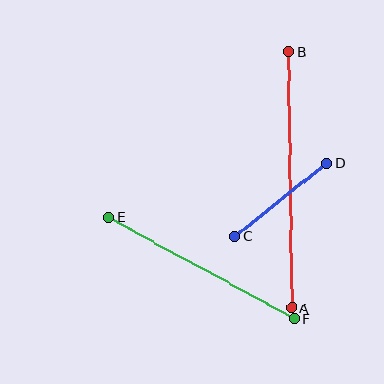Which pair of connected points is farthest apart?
Points A and B are farthest apart.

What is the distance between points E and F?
The distance is approximately 212 pixels.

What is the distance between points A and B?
The distance is approximately 256 pixels.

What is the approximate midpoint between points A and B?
The midpoint is at approximately (290, 180) pixels.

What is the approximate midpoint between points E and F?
The midpoint is at approximately (202, 268) pixels.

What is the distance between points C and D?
The distance is approximately 117 pixels.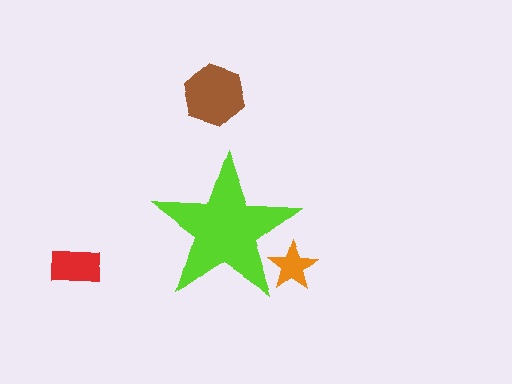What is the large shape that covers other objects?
A lime star.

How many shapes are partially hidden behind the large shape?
1 shape is partially hidden.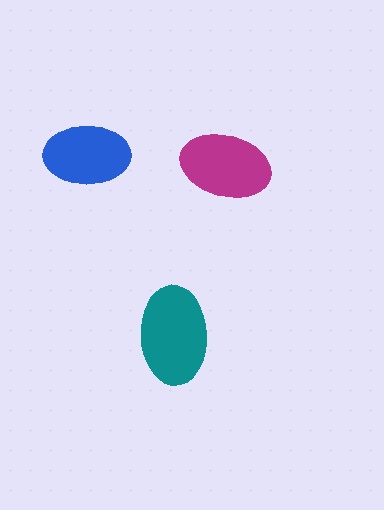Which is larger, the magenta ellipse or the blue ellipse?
The magenta one.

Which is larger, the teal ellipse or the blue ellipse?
The teal one.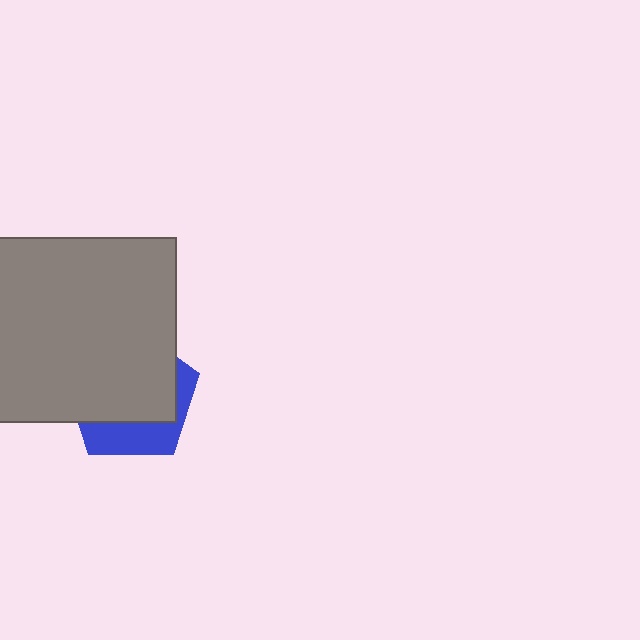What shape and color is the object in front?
The object in front is a gray square.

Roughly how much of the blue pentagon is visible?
A small part of it is visible (roughly 31%).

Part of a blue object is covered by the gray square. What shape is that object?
It is a pentagon.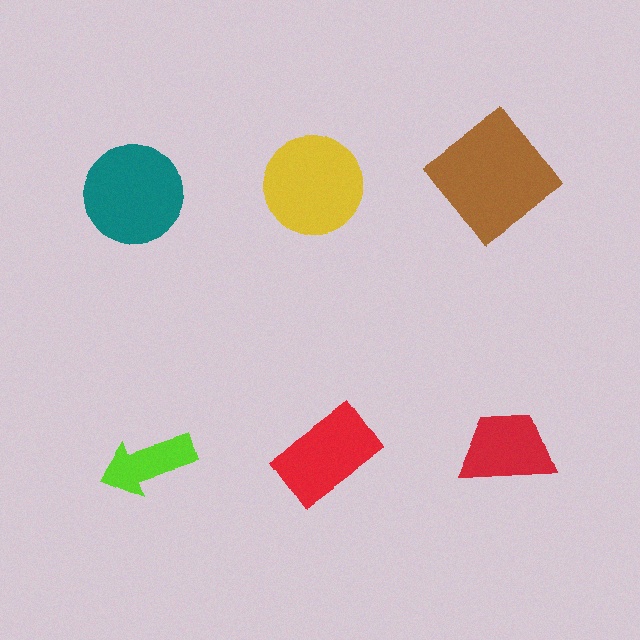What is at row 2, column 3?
A red trapezoid.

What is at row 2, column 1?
A lime arrow.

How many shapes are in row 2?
3 shapes.